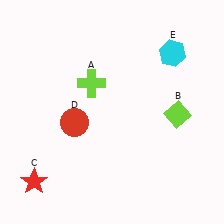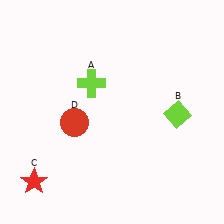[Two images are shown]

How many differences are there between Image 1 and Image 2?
There is 1 difference between the two images.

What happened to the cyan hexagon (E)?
The cyan hexagon (E) was removed in Image 2. It was in the top-right area of Image 1.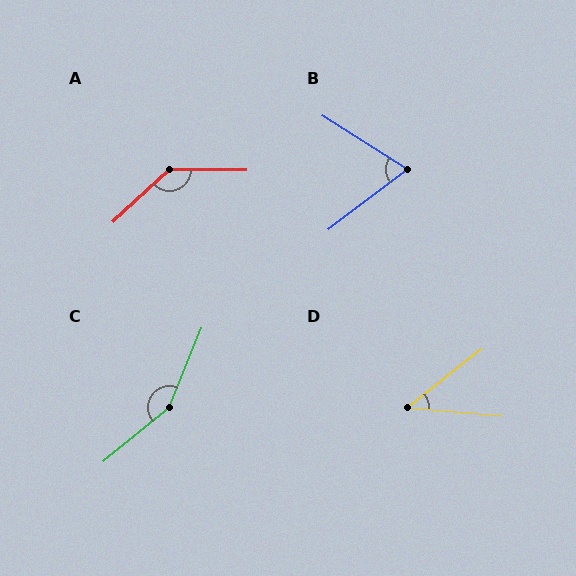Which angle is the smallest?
D, at approximately 43 degrees.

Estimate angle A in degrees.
Approximately 137 degrees.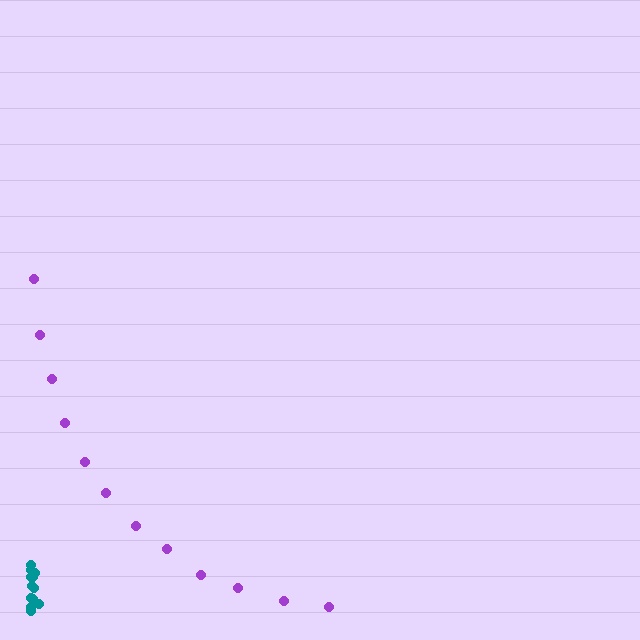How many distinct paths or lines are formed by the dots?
There are 2 distinct paths.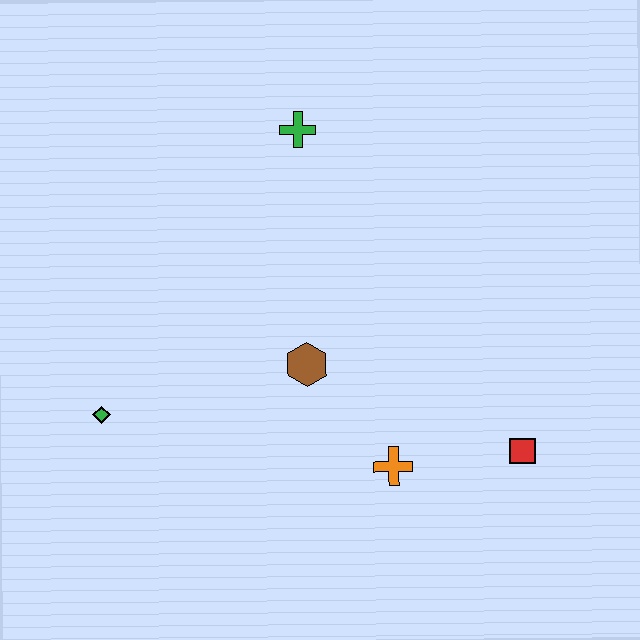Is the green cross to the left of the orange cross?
Yes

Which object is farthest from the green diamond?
The red square is farthest from the green diamond.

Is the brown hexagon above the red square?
Yes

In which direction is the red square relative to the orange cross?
The red square is to the right of the orange cross.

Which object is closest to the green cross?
The brown hexagon is closest to the green cross.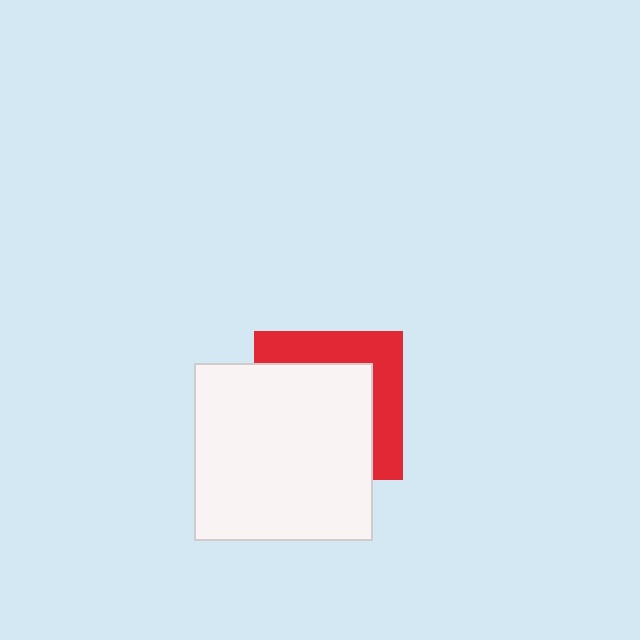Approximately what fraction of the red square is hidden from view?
Roughly 63% of the red square is hidden behind the white rectangle.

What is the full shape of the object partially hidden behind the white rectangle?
The partially hidden object is a red square.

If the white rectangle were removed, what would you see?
You would see the complete red square.